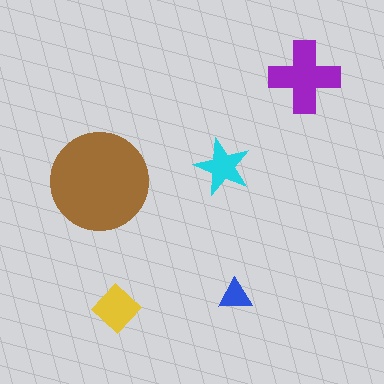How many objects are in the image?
There are 5 objects in the image.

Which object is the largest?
The brown circle.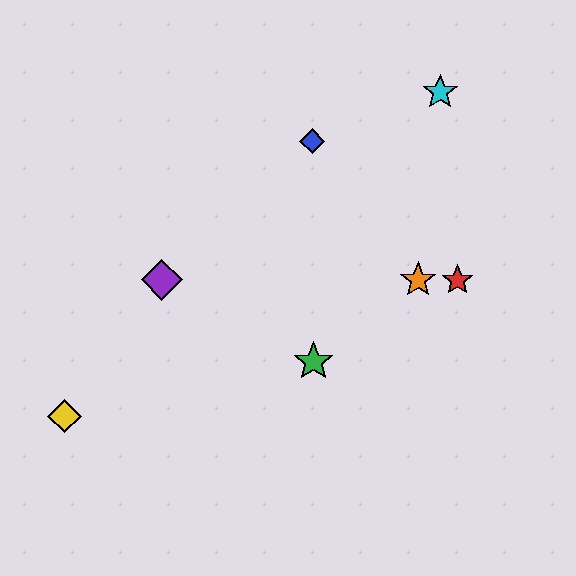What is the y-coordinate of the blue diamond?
The blue diamond is at y≈141.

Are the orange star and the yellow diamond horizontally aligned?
No, the orange star is at y≈280 and the yellow diamond is at y≈416.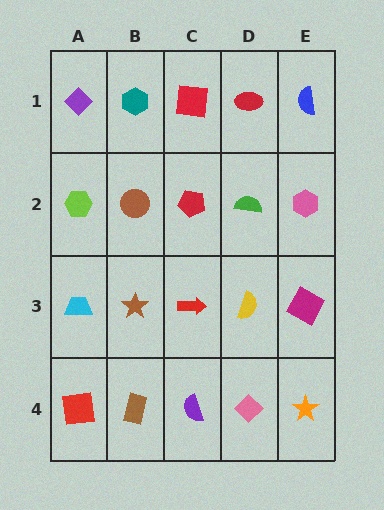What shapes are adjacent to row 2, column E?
A blue semicircle (row 1, column E), a magenta square (row 3, column E), a green semicircle (row 2, column D).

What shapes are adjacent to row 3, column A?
A lime hexagon (row 2, column A), a red square (row 4, column A), a brown star (row 3, column B).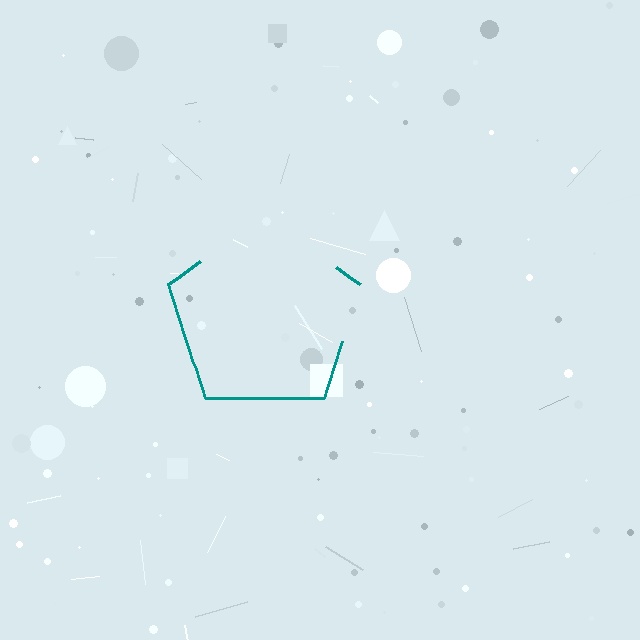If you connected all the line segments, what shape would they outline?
They would outline a pentagon.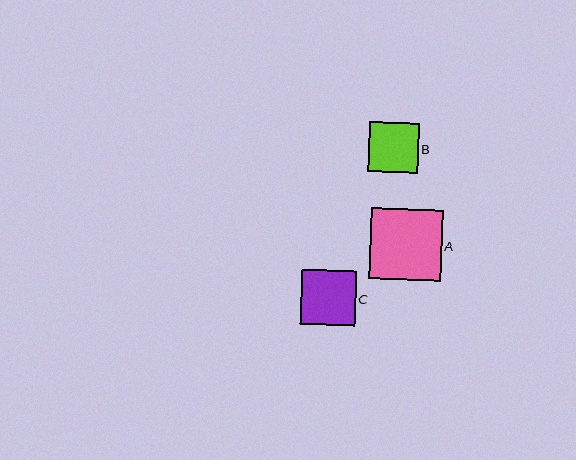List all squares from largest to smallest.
From largest to smallest: A, C, B.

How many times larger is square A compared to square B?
Square A is approximately 1.4 times the size of square B.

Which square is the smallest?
Square B is the smallest with a size of approximately 50 pixels.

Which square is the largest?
Square A is the largest with a size of approximately 71 pixels.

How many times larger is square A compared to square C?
Square A is approximately 1.3 times the size of square C.